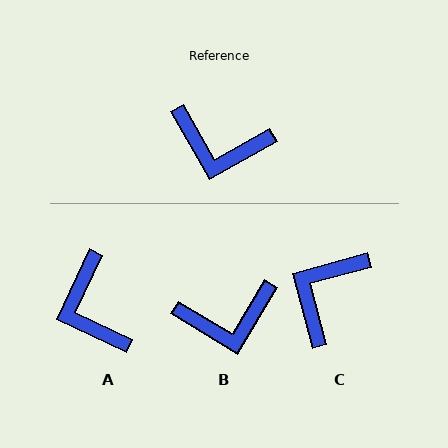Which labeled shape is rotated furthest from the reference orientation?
C, about 105 degrees away.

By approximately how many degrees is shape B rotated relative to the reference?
Approximately 29 degrees counter-clockwise.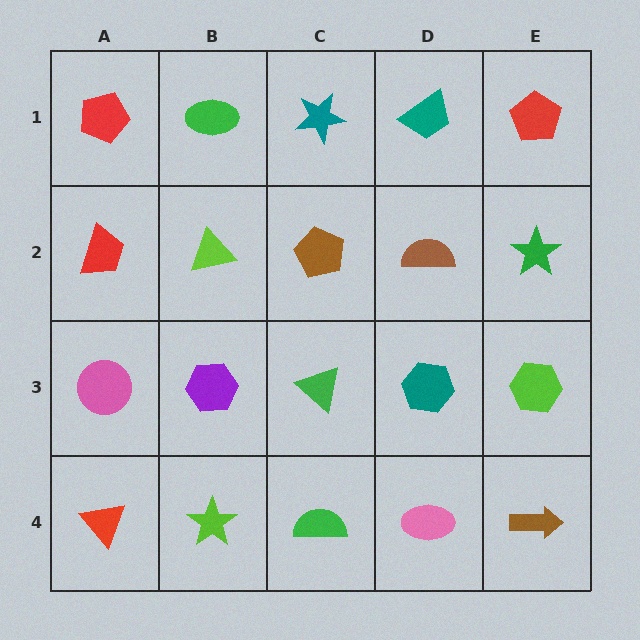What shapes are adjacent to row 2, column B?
A green ellipse (row 1, column B), a purple hexagon (row 3, column B), a red trapezoid (row 2, column A), a brown pentagon (row 2, column C).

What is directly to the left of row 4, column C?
A lime star.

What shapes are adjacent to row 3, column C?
A brown pentagon (row 2, column C), a green semicircle (row 4, column C), a purple hexagon (row 3, column B), a teal hexagon (row 3, column D).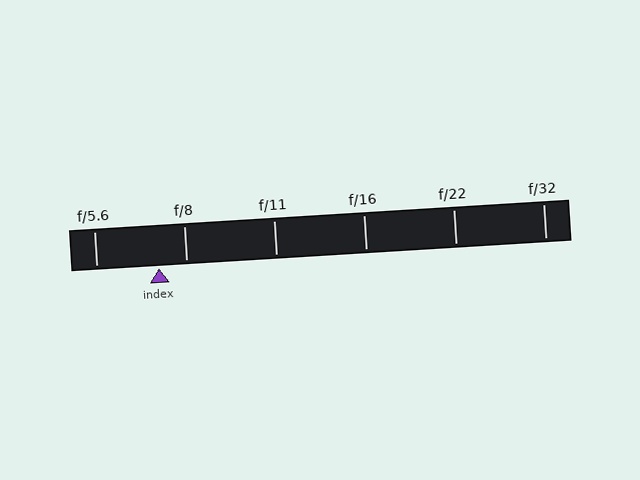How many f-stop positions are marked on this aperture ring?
There are 6 f-stop positions marked.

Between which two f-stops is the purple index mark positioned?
The index mark is between f/5.6 and f/8.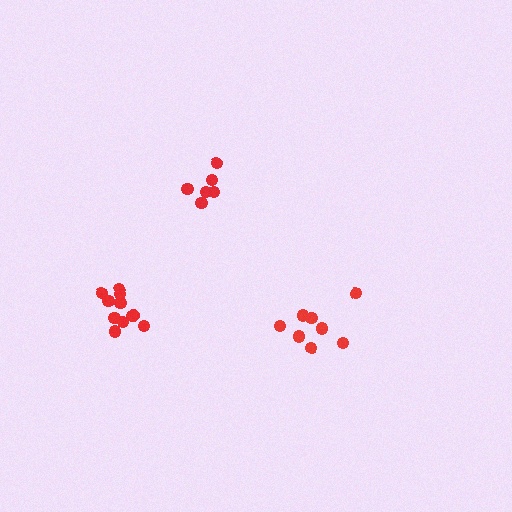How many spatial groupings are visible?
There are 3 spatial groupings.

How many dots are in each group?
Group 1: 6 dots, Group 2: 8 dots, Group 3: 11 dots (25 total).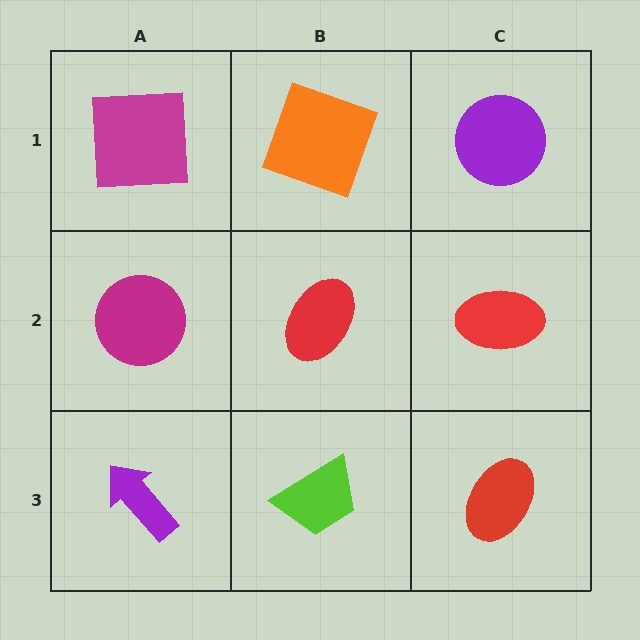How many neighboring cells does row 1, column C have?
2.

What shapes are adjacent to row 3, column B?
A red ellipse (row 2, column B), a purple arrow (row 3, column A), a red ellipse (row 3, column C).